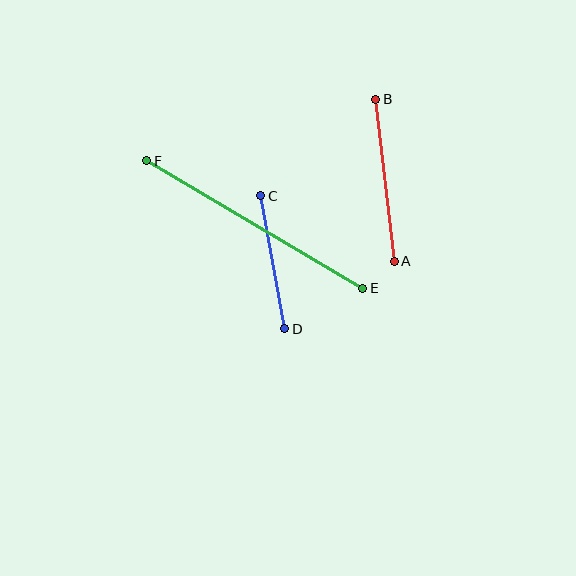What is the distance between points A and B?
The distance is approximately 164 pixels.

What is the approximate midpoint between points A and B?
The midpoint is at approximately (385, 180) pixels.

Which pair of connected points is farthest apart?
Points E and F are farthest apart.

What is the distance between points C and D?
The distance is approximately 135 pixels.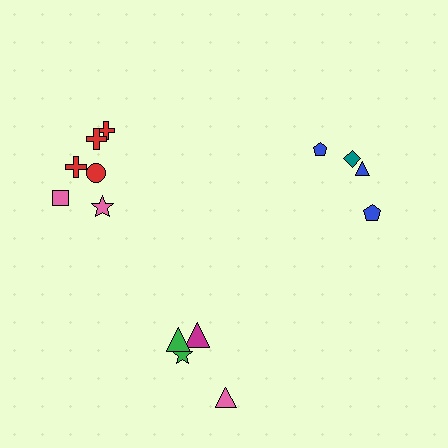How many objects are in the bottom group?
There are 4 objects.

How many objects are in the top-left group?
There are 6 objects.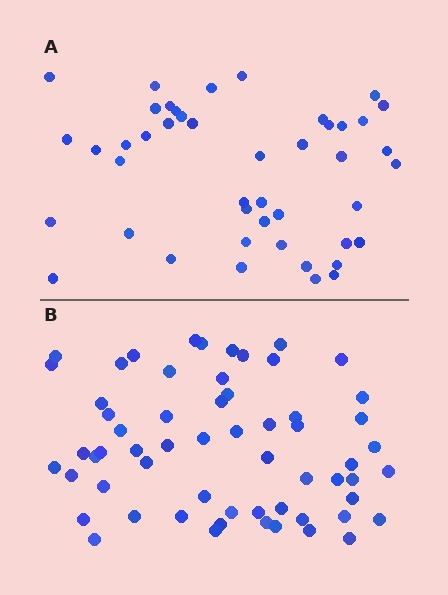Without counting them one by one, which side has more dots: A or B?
Region B (the bottom region) has more dots.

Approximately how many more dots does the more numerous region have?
Region B has approximately 15 more dots than region A.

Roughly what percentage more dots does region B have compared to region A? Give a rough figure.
About 35% more.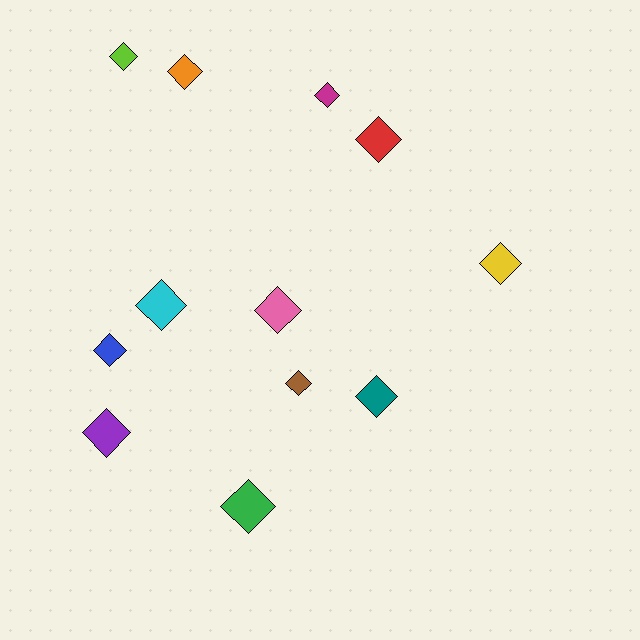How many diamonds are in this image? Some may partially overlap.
There are 12 diamonds.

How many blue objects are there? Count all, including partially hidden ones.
There is 1 blue object.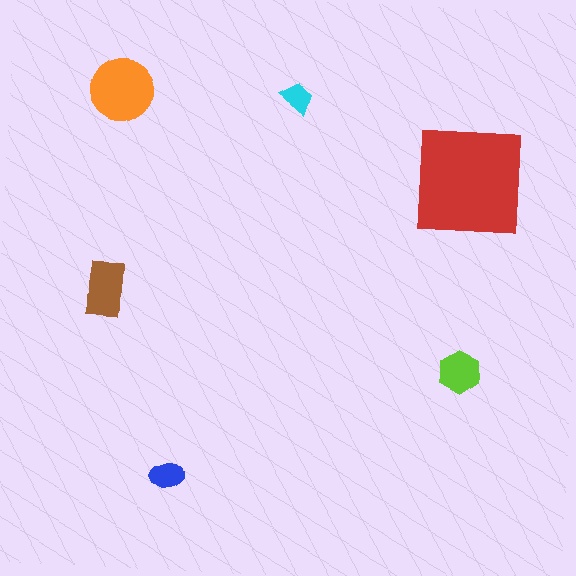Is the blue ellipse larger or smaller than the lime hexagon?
Smaller.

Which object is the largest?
The red square.